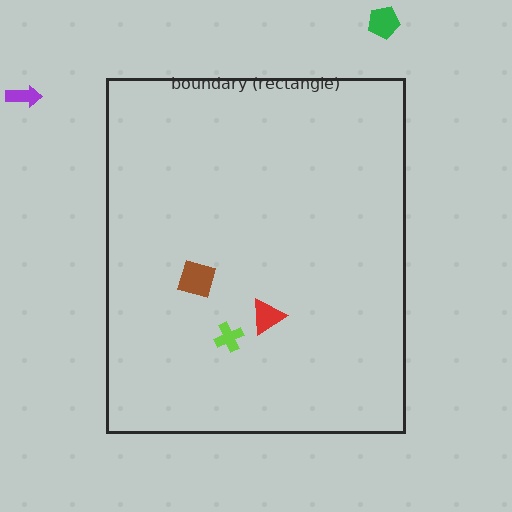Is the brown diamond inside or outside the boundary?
Inside.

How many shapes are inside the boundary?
3 inside, 2 outside.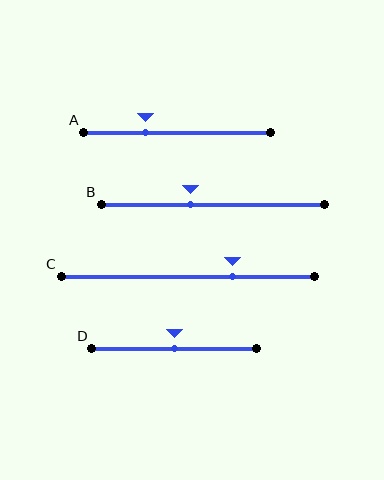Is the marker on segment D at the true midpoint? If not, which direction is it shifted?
Yes, the marker on segment D is at the true midpoint.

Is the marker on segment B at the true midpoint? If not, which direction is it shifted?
No, the marker on segment B is shifted to the left by about 10% of the segment length.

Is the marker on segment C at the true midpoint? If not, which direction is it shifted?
No, the marker on segment C is shifted to the right by about 18% of the segment length.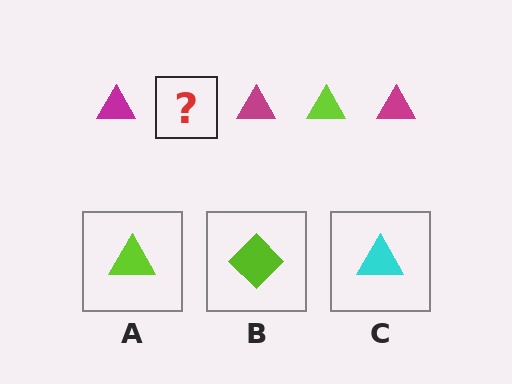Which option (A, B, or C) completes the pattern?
A.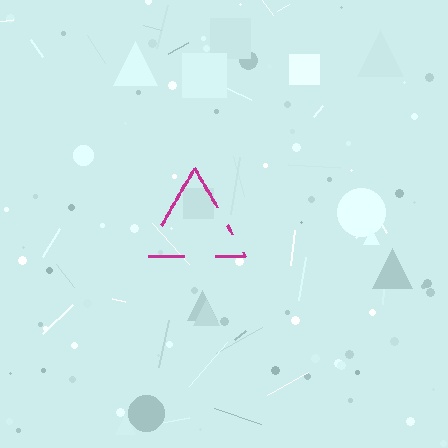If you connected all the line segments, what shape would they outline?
They would outline a triangle.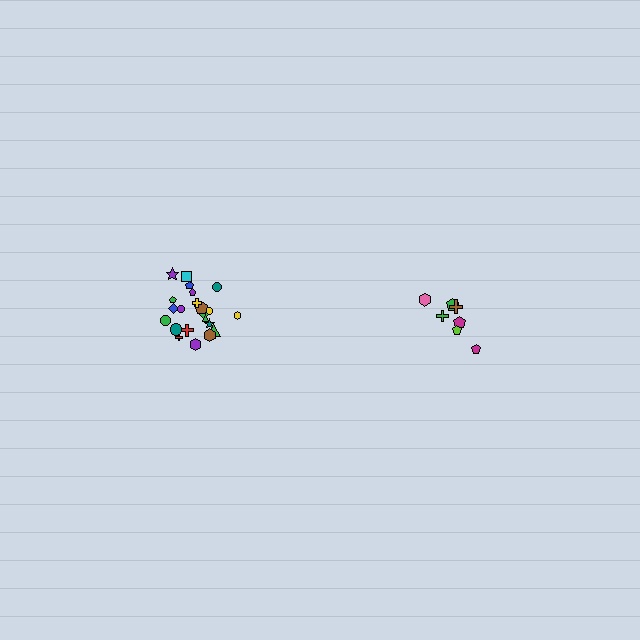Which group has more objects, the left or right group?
The left group.